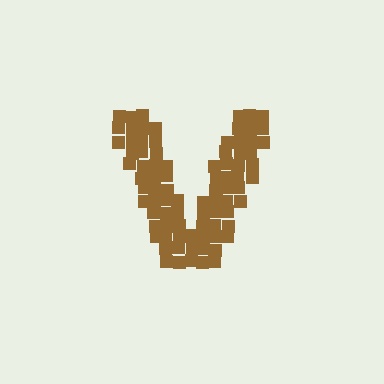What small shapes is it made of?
It is made of small squares.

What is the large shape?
The large shape is the letter V.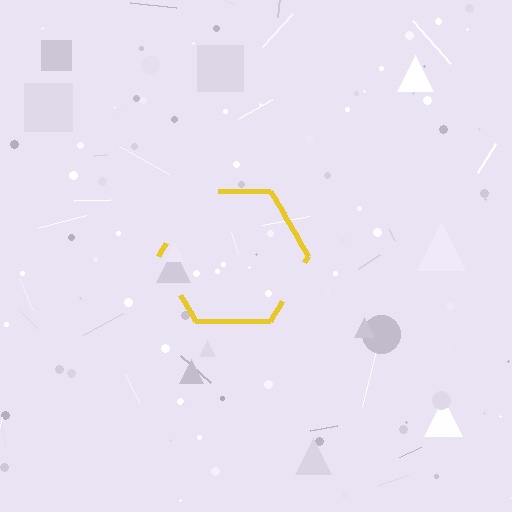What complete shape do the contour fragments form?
The contour fragments form a hexagon.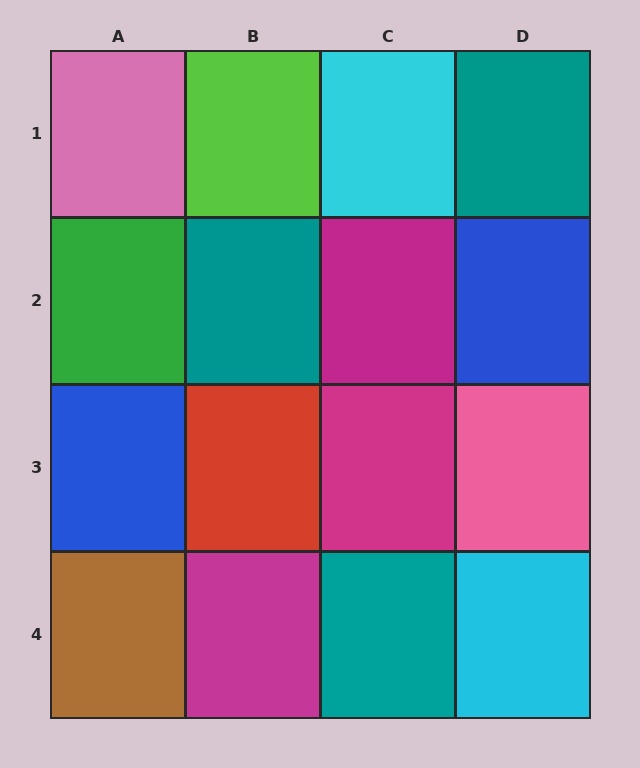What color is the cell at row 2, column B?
Teal.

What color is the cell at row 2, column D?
Blue.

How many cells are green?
1 cell is green.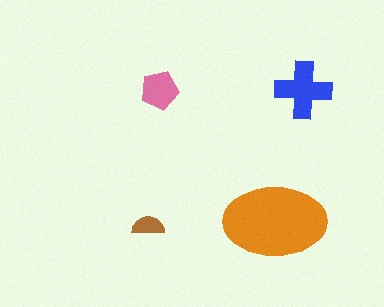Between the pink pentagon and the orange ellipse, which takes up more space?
The orange ellipse.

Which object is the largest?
The orange ellipse.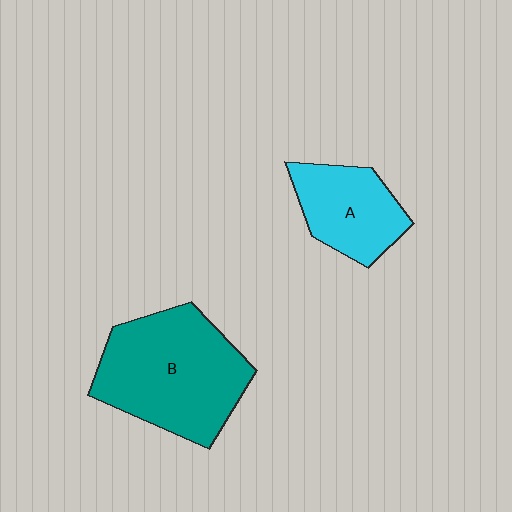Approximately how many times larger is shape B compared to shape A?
Approximately 1.8 times.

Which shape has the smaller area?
Shape A (cyan).